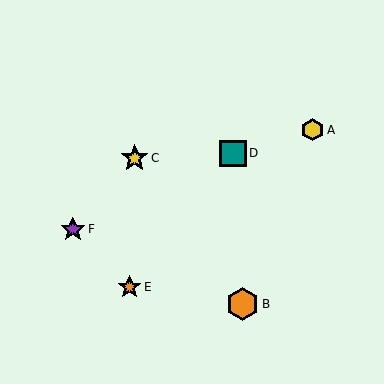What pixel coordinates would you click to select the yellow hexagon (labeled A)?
Click at (312, 130) to select the yellow hexagon A.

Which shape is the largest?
The orange hexagon (labeled B) is the largest.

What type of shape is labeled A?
Shape A is a yellow hexagon.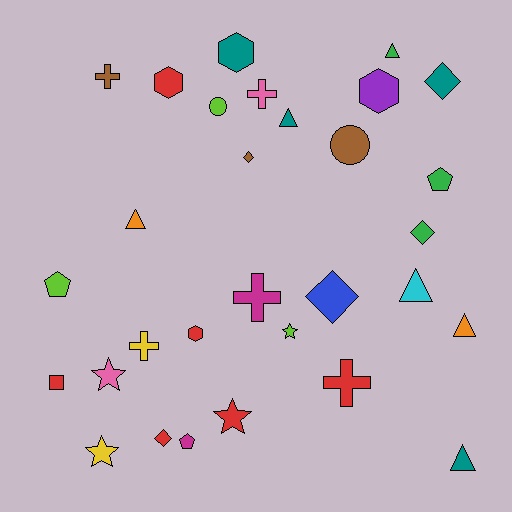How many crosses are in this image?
There are 5 crosses.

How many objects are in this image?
There are 30 objects.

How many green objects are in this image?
There are 3 green objects.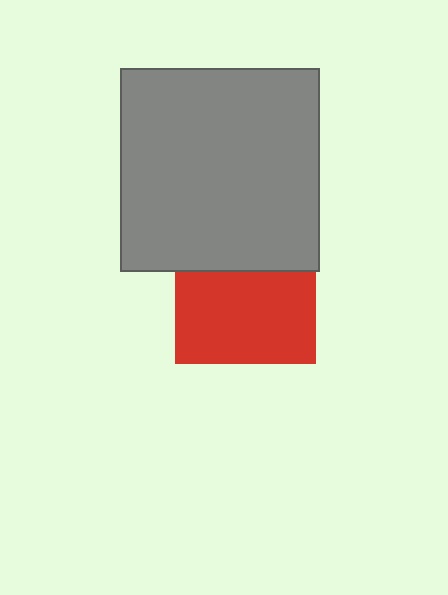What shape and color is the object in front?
The object in front is a gray rectangle.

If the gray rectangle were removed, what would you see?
You would see the complete red square.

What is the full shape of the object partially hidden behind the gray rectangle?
The partially hidden object is a red square.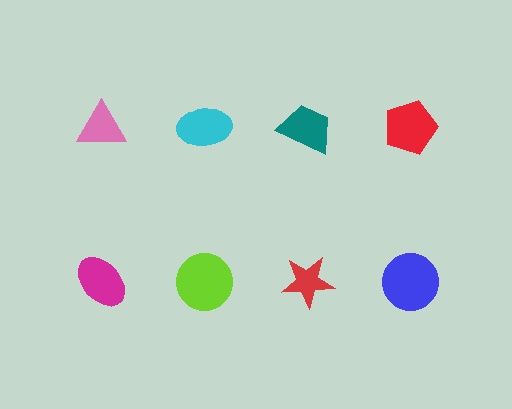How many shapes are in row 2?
4 shapes.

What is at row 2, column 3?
A red star.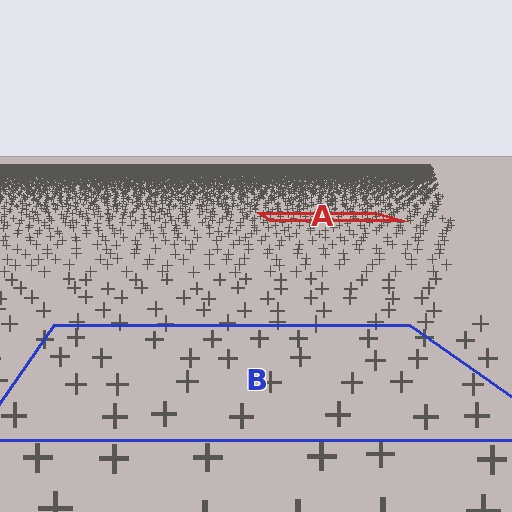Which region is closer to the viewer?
Region B is closer. The texture elements there are larger and more spread out.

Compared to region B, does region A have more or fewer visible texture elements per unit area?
Region A has more texture elements per unit area — they are packed more densely because it is farther away.